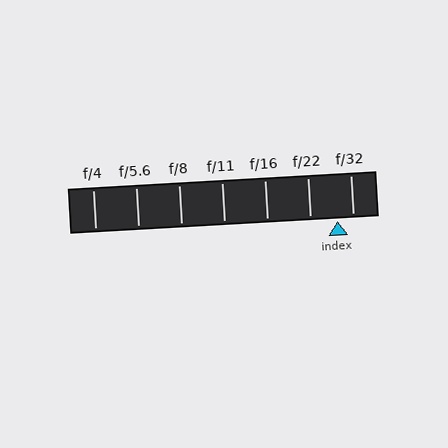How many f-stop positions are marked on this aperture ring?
There are 7 f-stop positions marked.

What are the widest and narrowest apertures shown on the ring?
The widest aperture shown is f/4 and the narrowest is f/32.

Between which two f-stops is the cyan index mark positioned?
The index mark is between f/22 and f/32.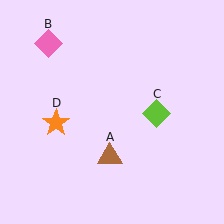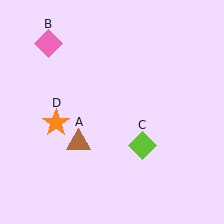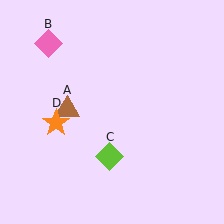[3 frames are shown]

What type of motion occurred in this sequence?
The brown triangle (object A), lime diamond (object C) rotated clockwise around the center of the scene.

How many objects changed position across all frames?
2 objects changed position: brown triangle (object A), lime diamond (object C).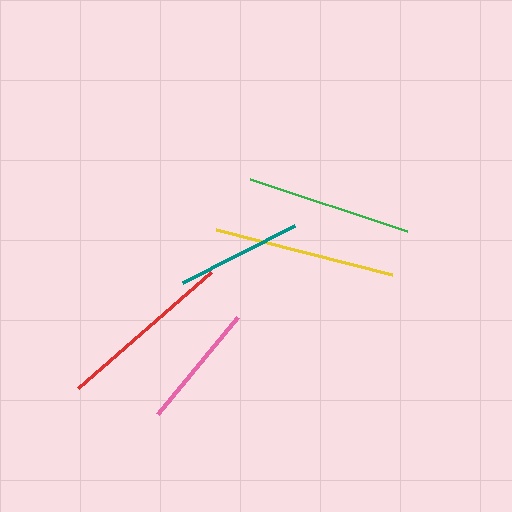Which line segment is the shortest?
The pink line is the shortest at approximately 125 pixels.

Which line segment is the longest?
The yellow line is the longest at approximately 182 pixels.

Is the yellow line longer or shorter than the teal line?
The yellow line is longer than the teal line.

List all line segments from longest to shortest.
From longest to shortest: yellow, red, green, teal, pink.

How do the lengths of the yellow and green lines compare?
The yellow and green lines are approximately the same length.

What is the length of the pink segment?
The pink segment is approximately 125 pixels long.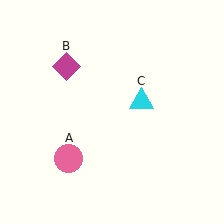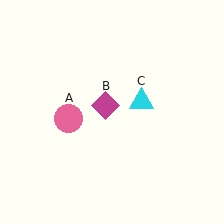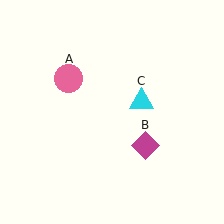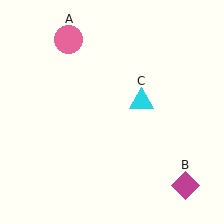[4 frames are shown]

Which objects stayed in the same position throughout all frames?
Cyan triangle (object C) remained stationary.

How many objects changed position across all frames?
2 objects changed position: pink circle (object A), magenta diamond (object B).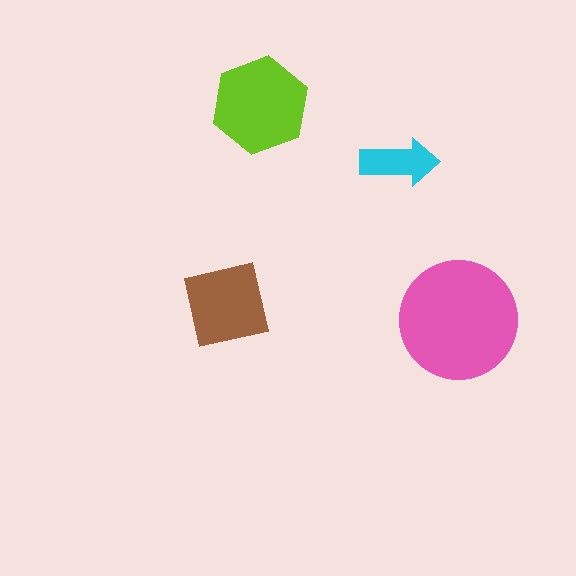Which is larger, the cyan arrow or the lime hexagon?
The lime hexagon.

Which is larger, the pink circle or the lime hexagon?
The pink circle.